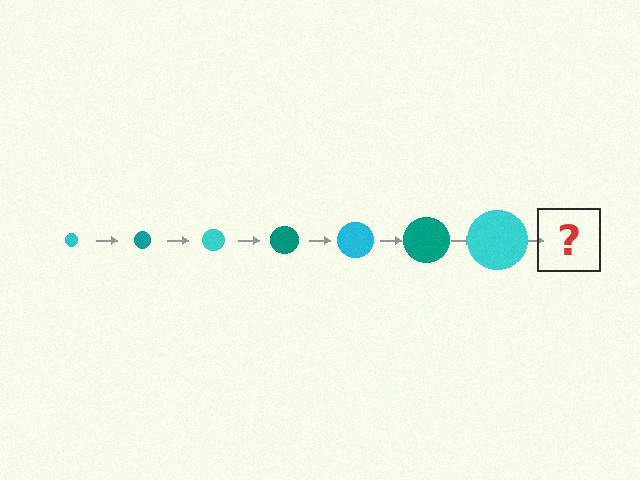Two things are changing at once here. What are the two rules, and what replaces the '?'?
The two rules are that the circle grows larger each step and the color cycles through cyan and teal. The '?' should be a teal circle, larger than the previous one.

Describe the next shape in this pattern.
It should be a teal circle, larger than the previous one.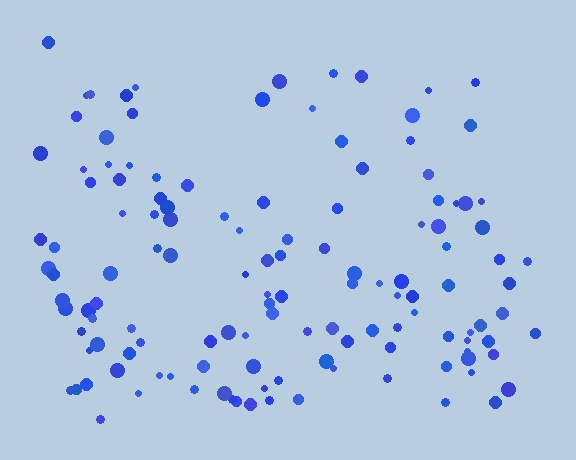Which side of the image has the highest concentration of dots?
The bottom.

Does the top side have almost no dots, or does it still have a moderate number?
Still a moderate number, just noticeably fewer than the bottom.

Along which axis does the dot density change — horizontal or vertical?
Vertical.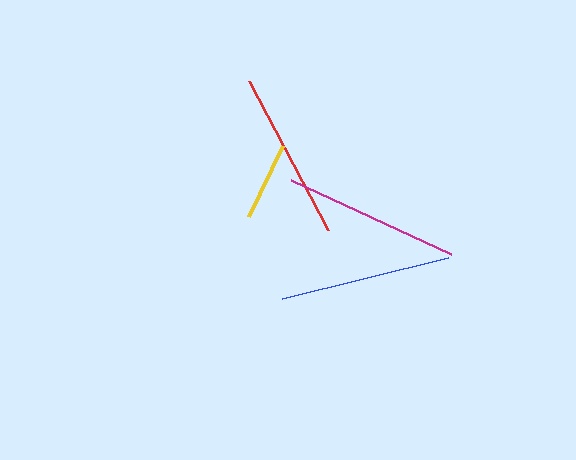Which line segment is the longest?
The magenta line is the longest at approximately 176 pixels.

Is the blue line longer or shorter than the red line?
The blue line is longer than the red line.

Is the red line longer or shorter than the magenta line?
The magenta line is longer than the red line.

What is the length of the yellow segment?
The yellow segment is approximately 79 pixels long.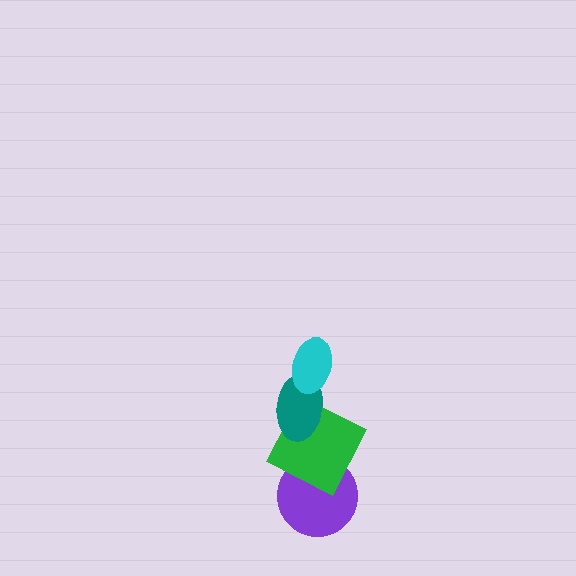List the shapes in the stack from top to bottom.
From top to bottom: the cyan ellipse, the teal ellipse, the green square, the purple circle.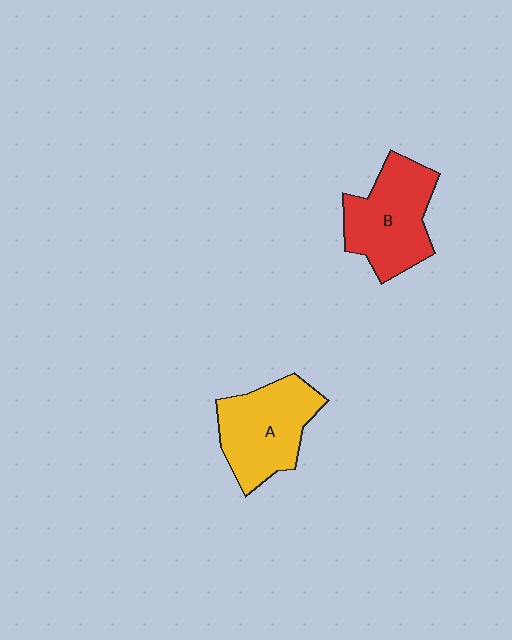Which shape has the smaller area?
Shape A (yellow).